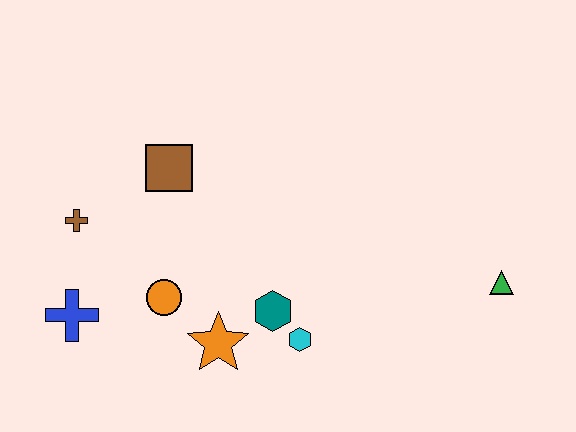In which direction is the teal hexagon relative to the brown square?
The teal hexagon is below the brown square.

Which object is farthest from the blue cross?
The green triangle is farthest from the blue cross.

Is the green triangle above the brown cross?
No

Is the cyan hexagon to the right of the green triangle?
No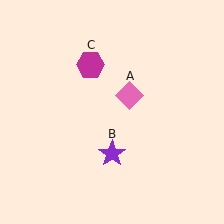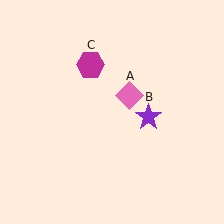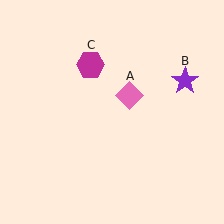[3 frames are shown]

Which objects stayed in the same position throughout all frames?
Pink diamond (object A) and magenta hexagon (object C) remained stationary.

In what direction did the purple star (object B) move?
The purple star (object B) moved up and to the right.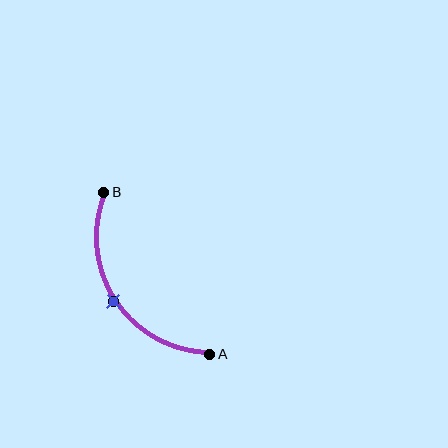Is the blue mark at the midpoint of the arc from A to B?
Yes. The blue mark lies on the arc at equal arc-length from both A and B — it is the arc midpoint.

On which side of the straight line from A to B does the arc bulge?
The arc bulges to the left of the straight line connecting A and B.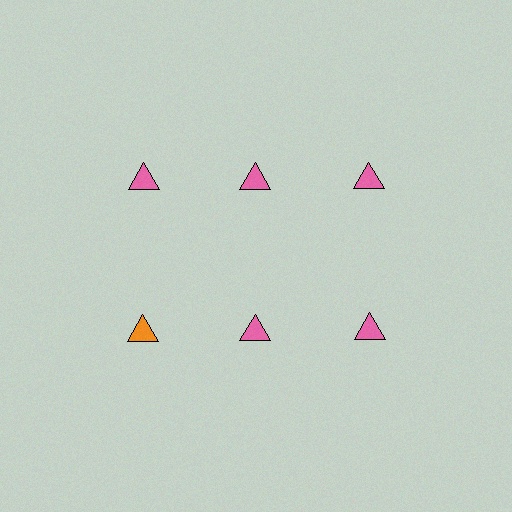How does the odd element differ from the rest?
It has a different color: orange instead of pink.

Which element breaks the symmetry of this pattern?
The orange triangle in the second row, leftmost column breaks the symmetry. All other shapes are pink triangles.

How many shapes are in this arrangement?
There are 6 shapes arranged in a grid pattern.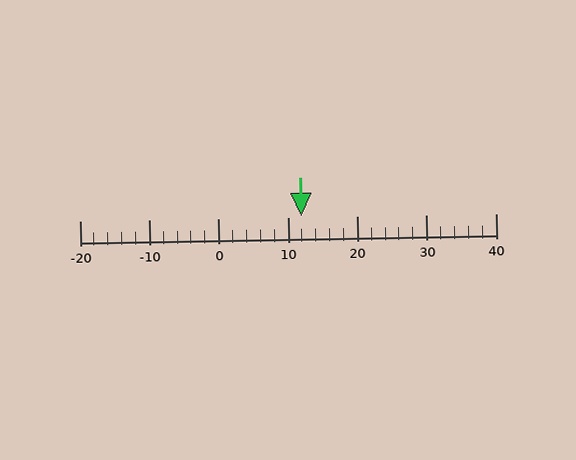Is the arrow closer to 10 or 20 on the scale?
The arrow is closer to 10.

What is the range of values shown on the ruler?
The ruler shows values from -20 to 40.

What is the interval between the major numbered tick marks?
The major tick marks are spaced 10 units apart.